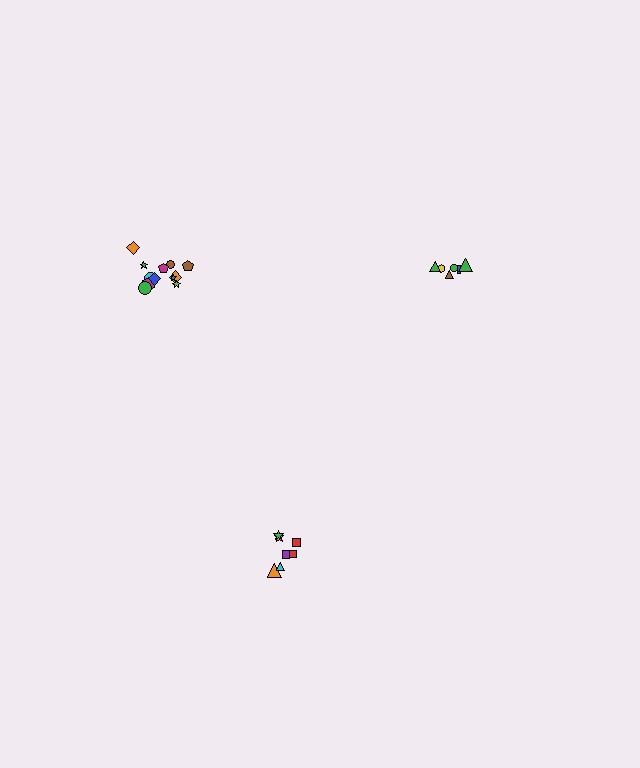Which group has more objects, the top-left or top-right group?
The top-left group.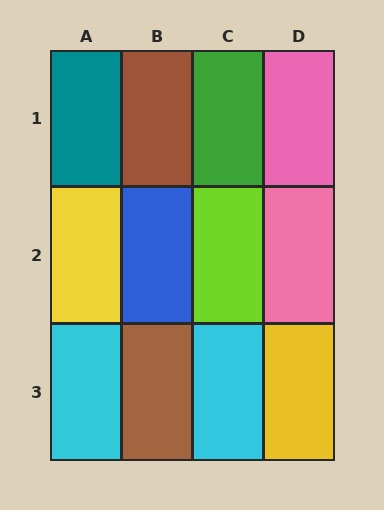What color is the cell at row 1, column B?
Brown.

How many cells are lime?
1 cell is lime.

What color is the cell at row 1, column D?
Pink.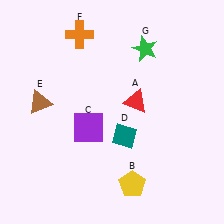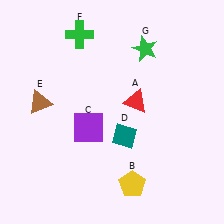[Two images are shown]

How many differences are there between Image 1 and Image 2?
There is 1 difference between the two images.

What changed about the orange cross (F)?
In Image 1, F is orange. In Image 2, it changed to green.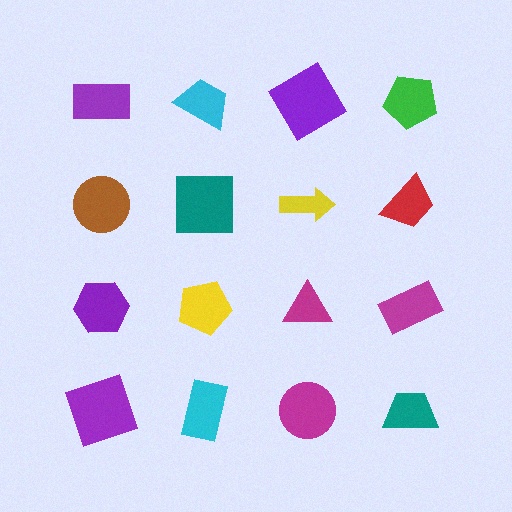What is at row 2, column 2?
A teal square.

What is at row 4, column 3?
A magenta circle.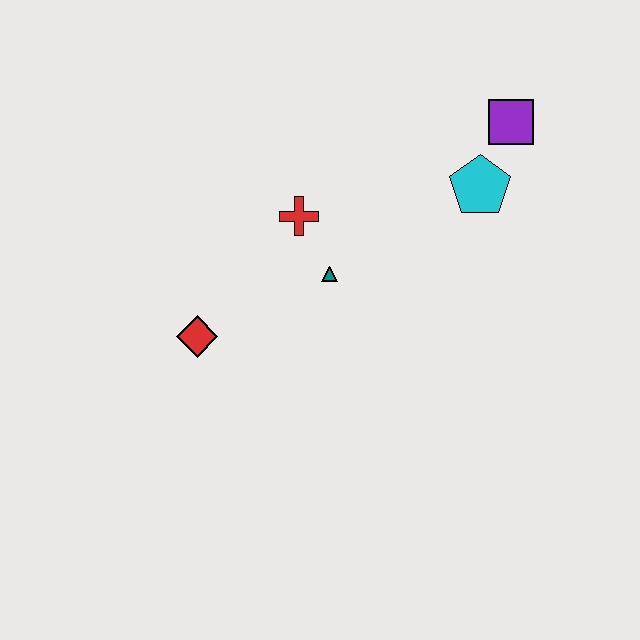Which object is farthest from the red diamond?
The purple square is farthest from the red diamond.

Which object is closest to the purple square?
The cyan pentagon is closest to the purple square.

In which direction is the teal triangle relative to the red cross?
The teal triangle is below the red cross.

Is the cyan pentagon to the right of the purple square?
No